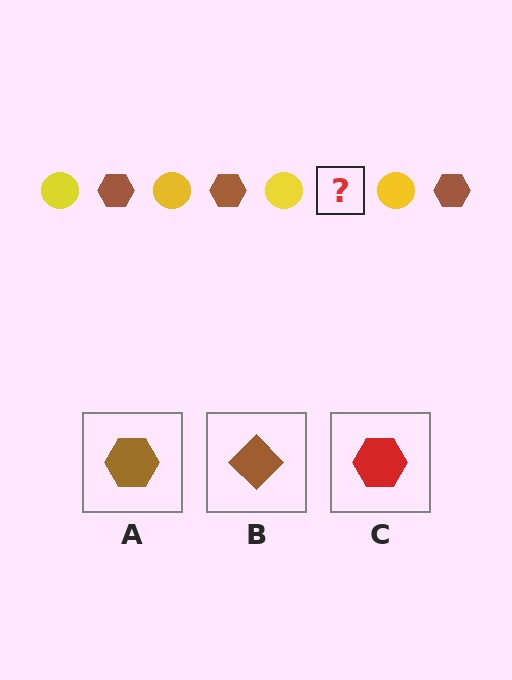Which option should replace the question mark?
Option A.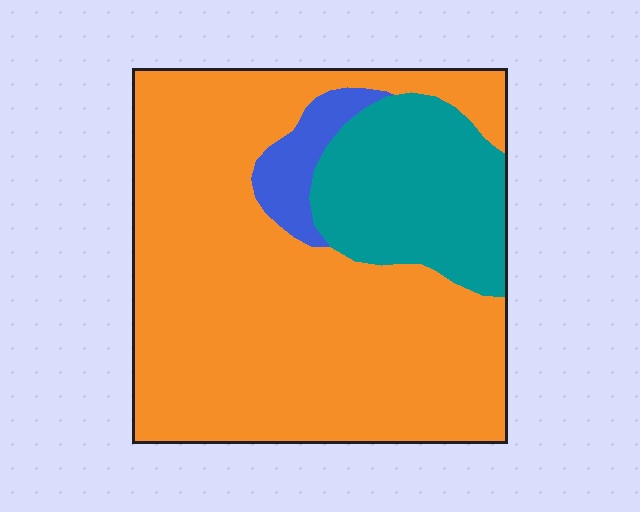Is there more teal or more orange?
Orange.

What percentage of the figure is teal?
Teal takes up between a sixth and a third of the figure.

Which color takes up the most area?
Orange, at roughly 75%.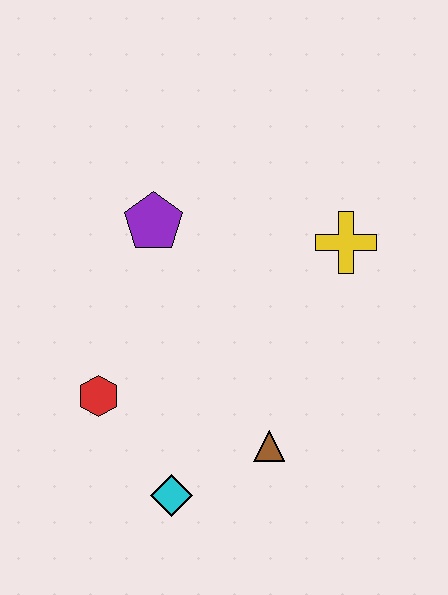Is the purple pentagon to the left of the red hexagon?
No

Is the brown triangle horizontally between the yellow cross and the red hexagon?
Yes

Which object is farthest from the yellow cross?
The cyan diamond is farthest from the yellow cross.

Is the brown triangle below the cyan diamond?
No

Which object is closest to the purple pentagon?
The red hexagon is closest to the purple pentagon.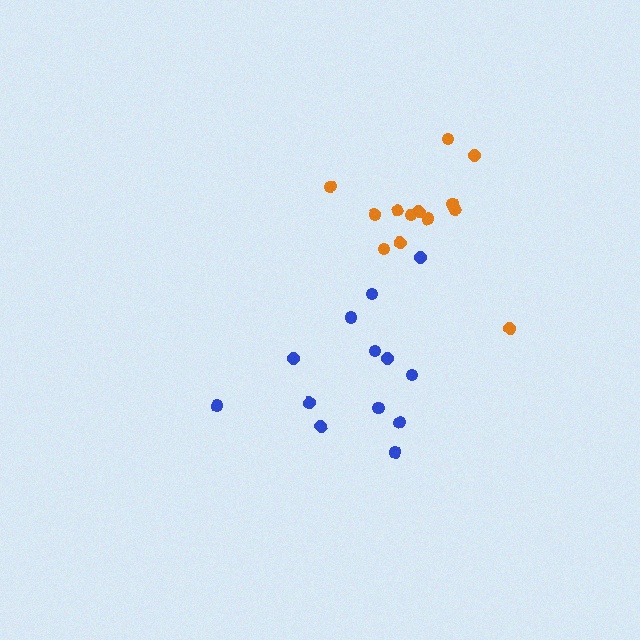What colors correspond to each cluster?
The clusters are colored: orange, blue.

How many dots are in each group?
Group 1: 13 dots, Group 2: 13 dots (26 total).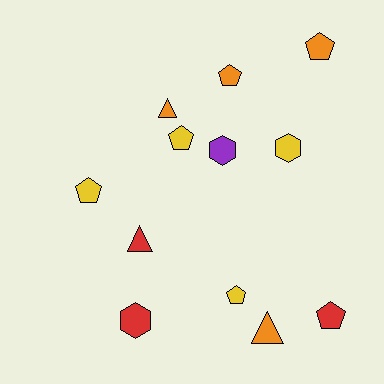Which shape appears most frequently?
Pentagon, with 6 objects.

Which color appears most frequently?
Orange, with 4 objects.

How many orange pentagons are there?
There are 2 orange pentagons.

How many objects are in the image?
There are 12 objects.